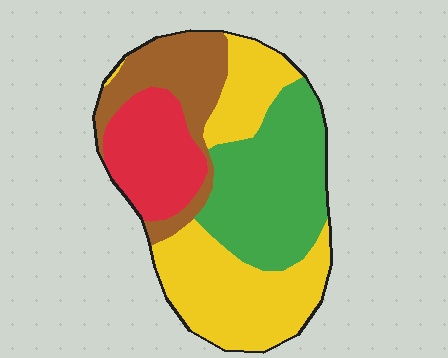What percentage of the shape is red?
Red covers roughly 15% of the shape.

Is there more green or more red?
Green.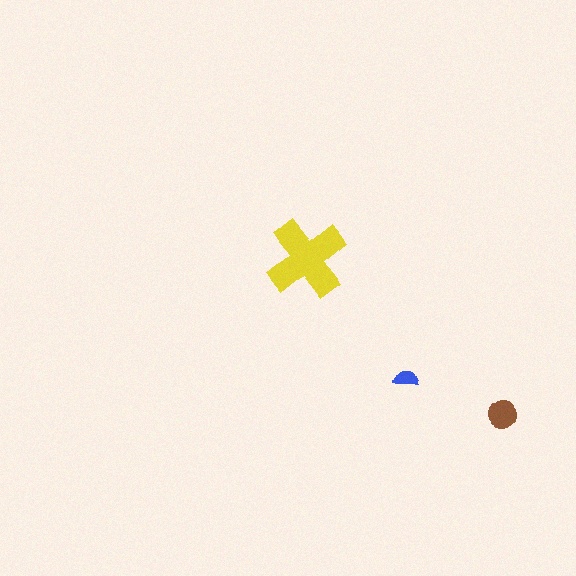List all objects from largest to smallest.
The yellow cross, the brown circle, the blue semicircle.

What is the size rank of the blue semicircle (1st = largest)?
3rd.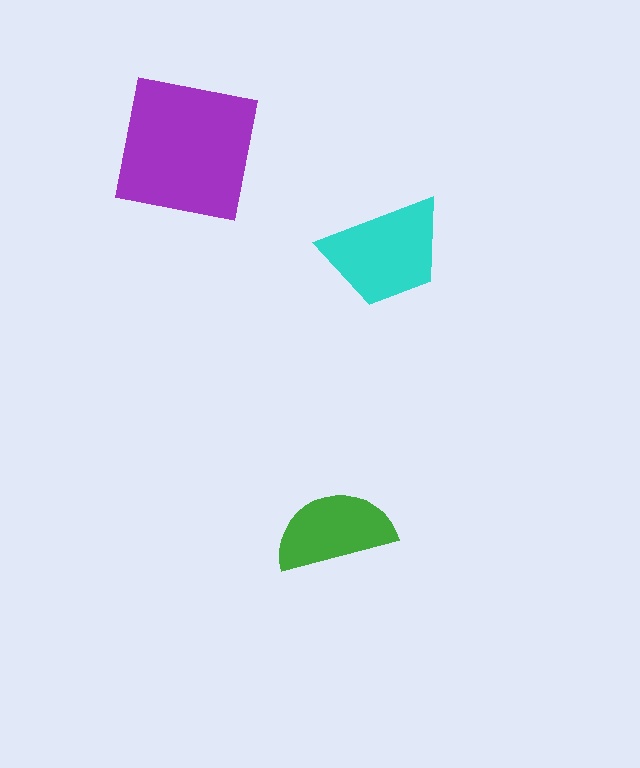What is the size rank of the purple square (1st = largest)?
1st.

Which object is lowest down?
The green semicircle is bottommost.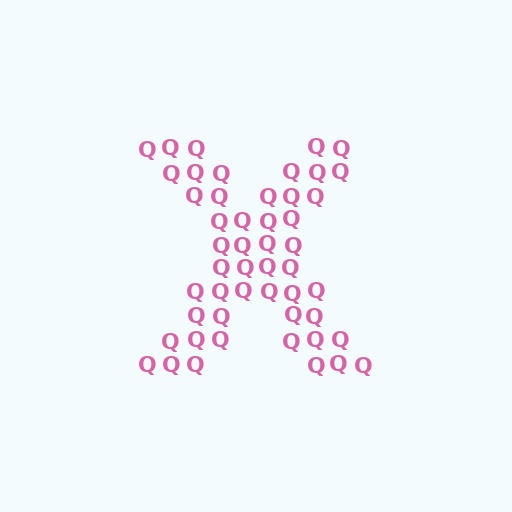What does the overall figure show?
The overall figure shows the letter X.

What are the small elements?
The small elements are letter Q's.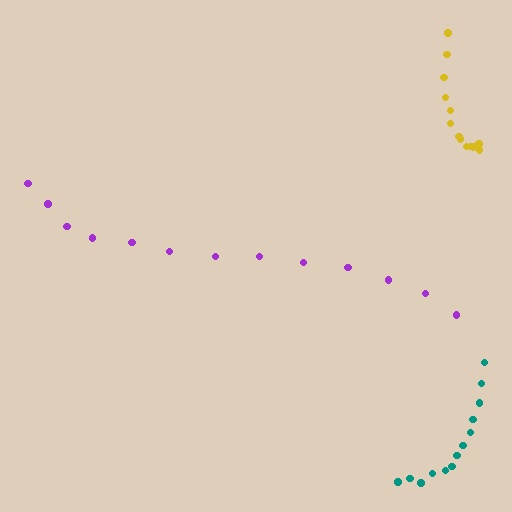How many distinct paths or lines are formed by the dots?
There are 3 distinct paths.